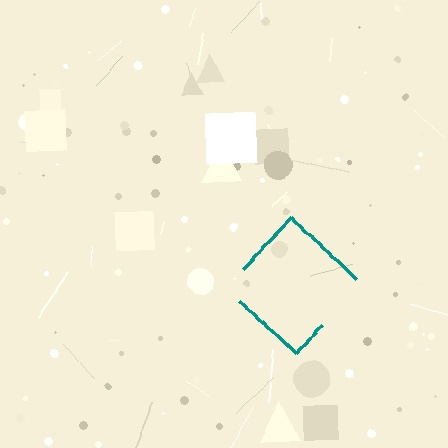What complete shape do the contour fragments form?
The contour fragments form a diamond.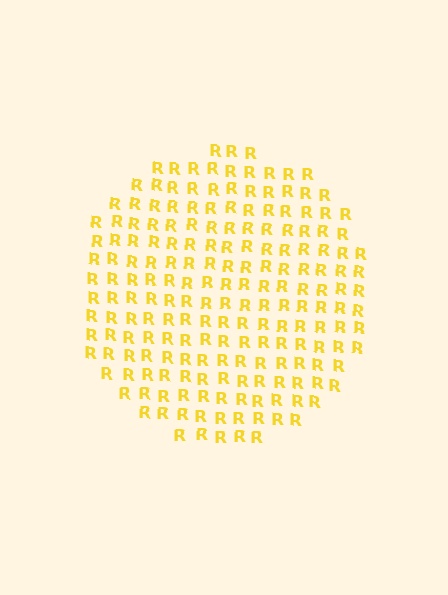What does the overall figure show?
The overall figure shows a circle.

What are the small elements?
The small elements are letter R's.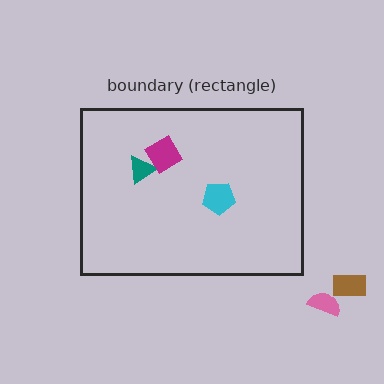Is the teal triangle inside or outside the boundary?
Inside.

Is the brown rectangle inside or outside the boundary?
Outside.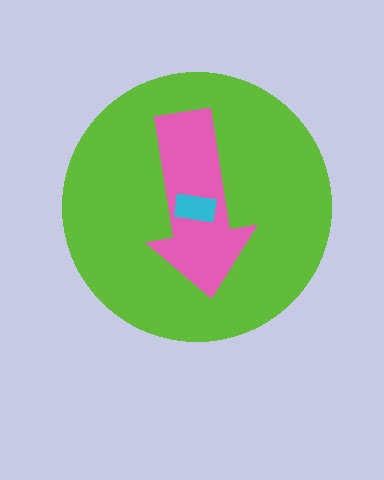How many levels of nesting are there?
3.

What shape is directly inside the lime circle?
The pink arrow.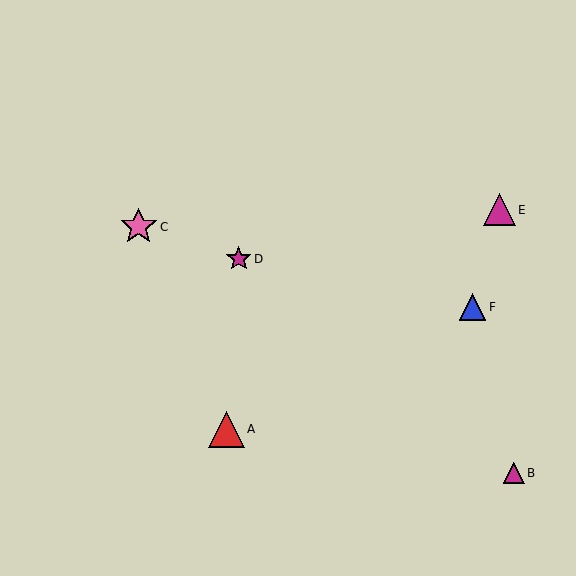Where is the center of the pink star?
The center of the pink star is at (139, 227).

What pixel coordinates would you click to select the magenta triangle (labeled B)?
Click at (514, 473) to select the magenta triangle B.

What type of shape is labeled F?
Shape F is a blue triangle.